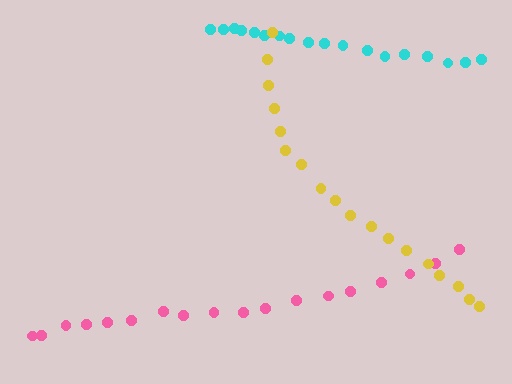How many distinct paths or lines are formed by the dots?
There are 3 distinct paths.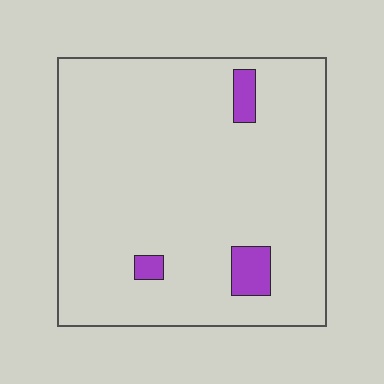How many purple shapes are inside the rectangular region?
3.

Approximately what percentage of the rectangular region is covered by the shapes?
Approximately 5%.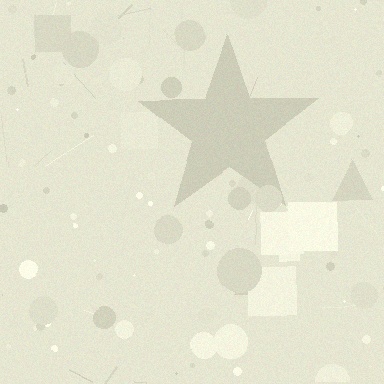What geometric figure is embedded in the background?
A star is embedded in the background.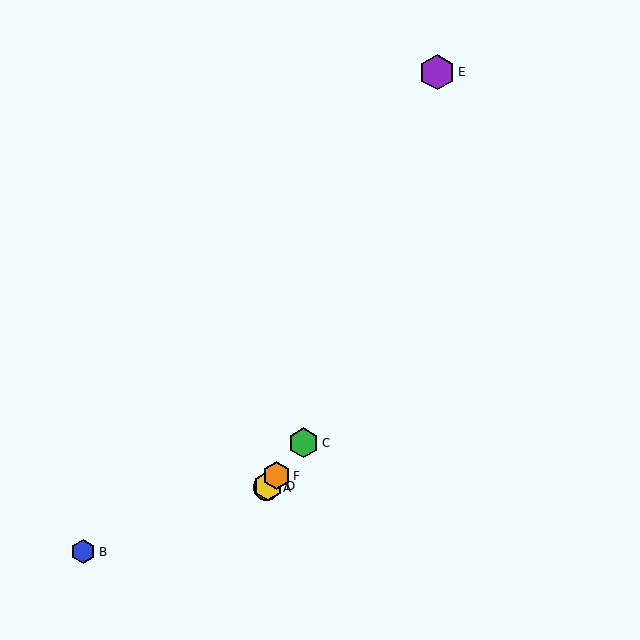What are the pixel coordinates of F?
Object F is at (276, 476).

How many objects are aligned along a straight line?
4 objects (A, C, D, F) are aligned along a straight line.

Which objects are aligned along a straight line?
Objects A, C, D, F are aligned along a straight line.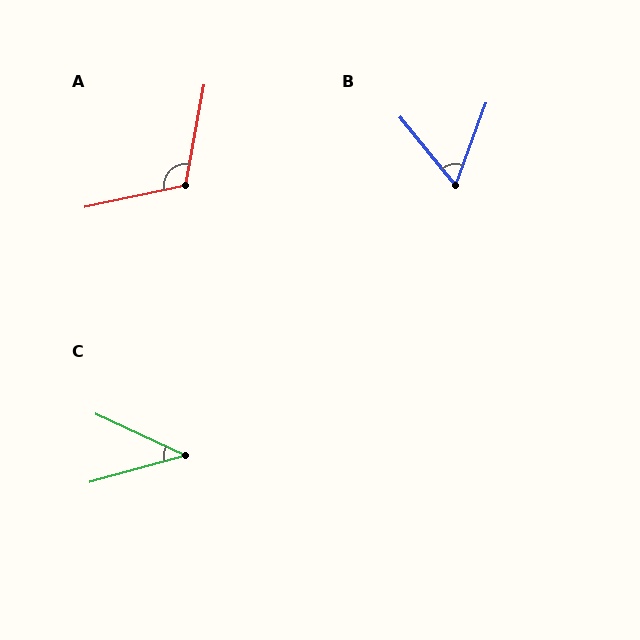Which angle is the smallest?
C, at approximately 40 degrees.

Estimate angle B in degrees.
Approximately 59 degrees.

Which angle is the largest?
A, at approximately 113 degrees.